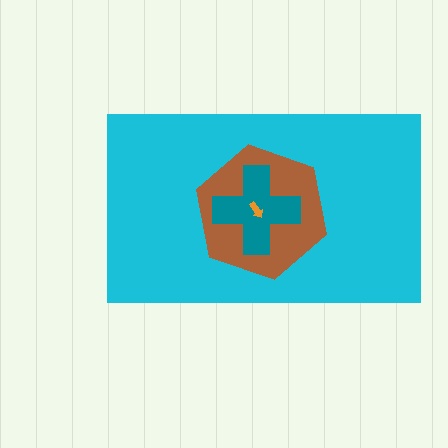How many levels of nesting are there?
4.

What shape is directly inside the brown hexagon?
The teal cross.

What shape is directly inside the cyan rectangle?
The brown hexagon.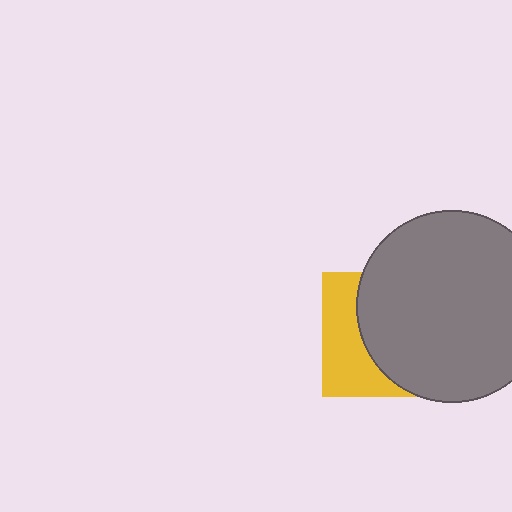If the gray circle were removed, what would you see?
You would see the complete yellow square.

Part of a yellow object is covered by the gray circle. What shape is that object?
It is a square.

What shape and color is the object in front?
The object in front is a gray circle.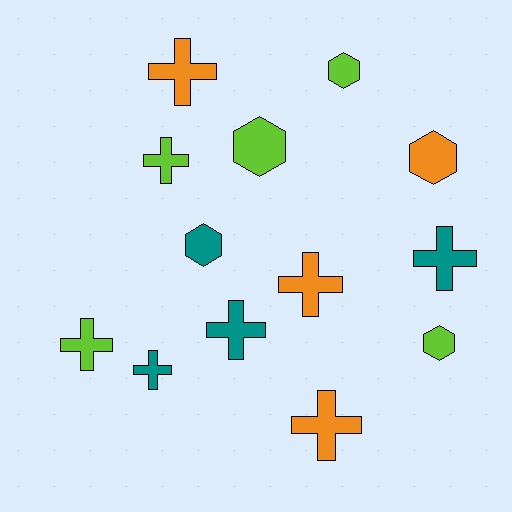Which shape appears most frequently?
Cross, with 8 objects.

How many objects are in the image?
There are 13 objects.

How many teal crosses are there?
There are 3 teal crosses.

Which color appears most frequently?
Lime, with 5 objects.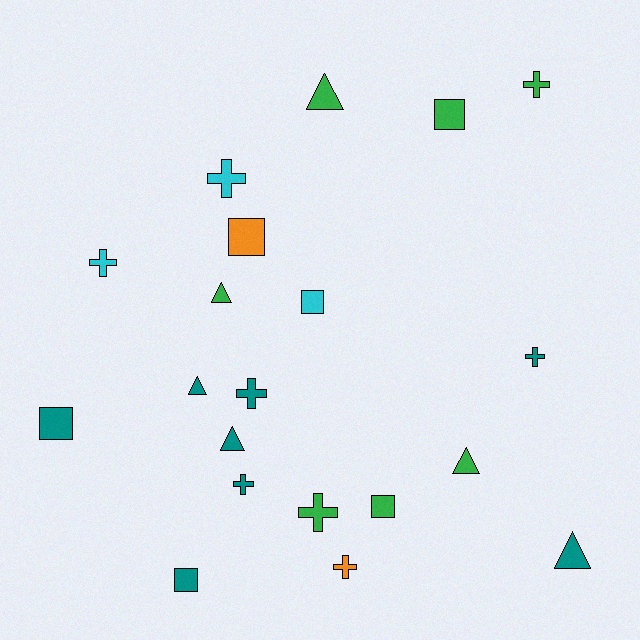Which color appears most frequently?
Teal, with 8 objects.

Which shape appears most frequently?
Cross, with 8 objects.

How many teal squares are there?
There are 2 teal squares.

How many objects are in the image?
There are 20 objects.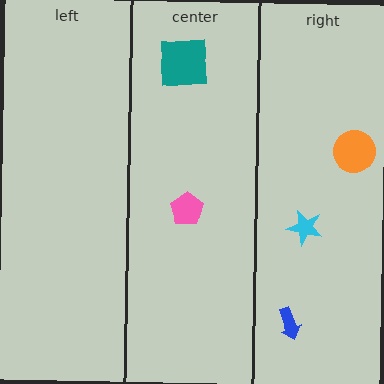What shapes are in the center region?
The pink pentagon, the teal square.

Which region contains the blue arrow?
The right region.